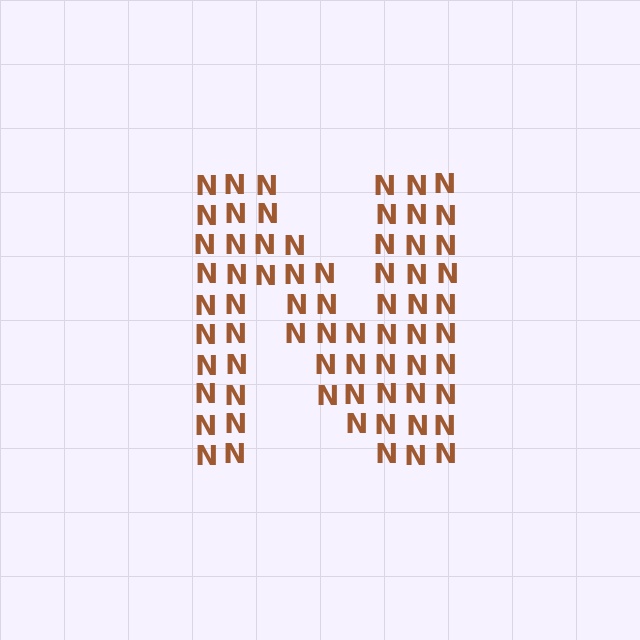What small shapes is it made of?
It is made of small letter N's.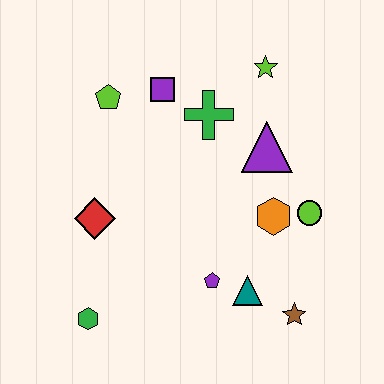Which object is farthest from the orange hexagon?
The green hexagon is farthest from the orange hexagon.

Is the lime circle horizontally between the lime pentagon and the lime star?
No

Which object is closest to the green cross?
The purple square is closest to the green cross.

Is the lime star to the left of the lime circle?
Yes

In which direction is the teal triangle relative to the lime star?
The teal triangle is below the lime star.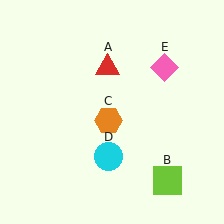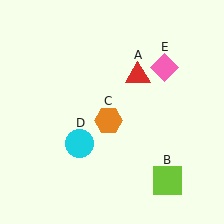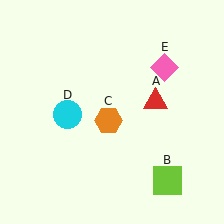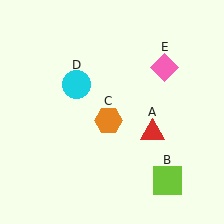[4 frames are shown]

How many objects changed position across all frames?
2 objects changed position: red triangle (object A), cyan circle (object D).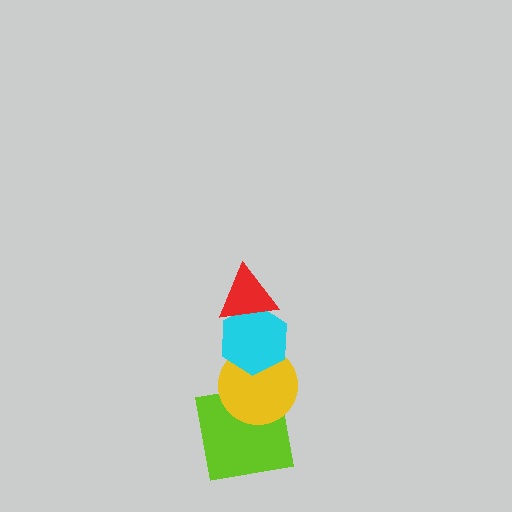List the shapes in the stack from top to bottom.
From top to bottom: the red triangle, the cyan hexagon, the yellow circle, the lime square.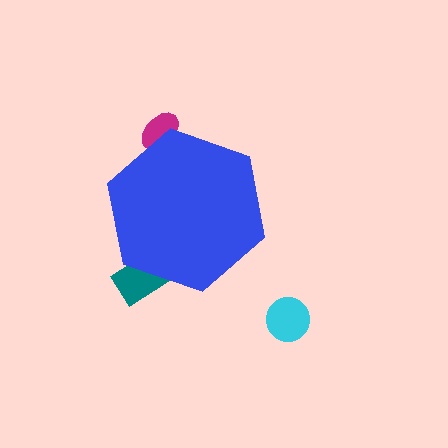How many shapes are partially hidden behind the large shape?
2 shapes are partially hidden.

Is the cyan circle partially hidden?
No, the cyan circle is fully visible.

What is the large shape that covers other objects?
A blue hexagon.